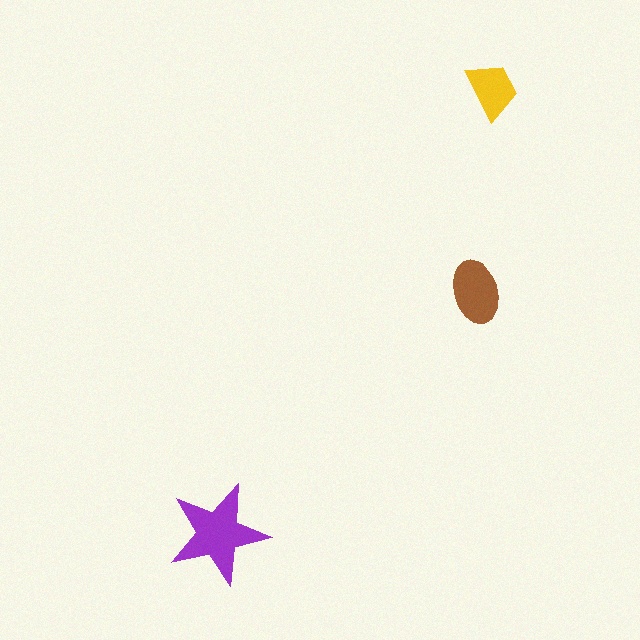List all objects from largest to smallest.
The purple star, the brown ellipse, the yellow trapezoid.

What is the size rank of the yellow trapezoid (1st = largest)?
3rd.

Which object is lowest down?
The purple star is bottommost.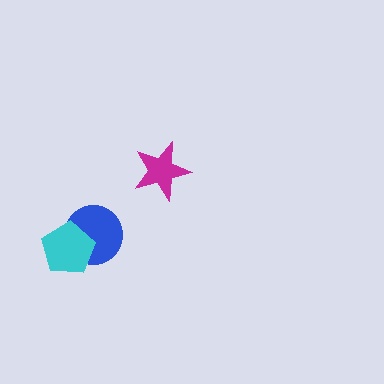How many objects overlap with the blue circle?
1 object overlaps with the blue circle.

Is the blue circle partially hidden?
Yes, it is partially covered by another shape.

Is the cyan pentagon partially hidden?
No, no other shape covers it.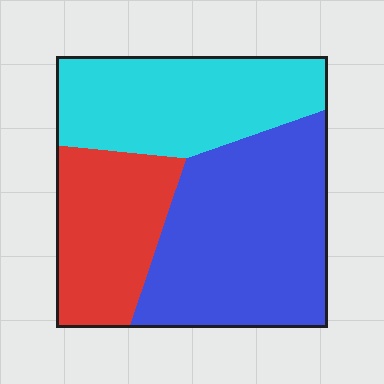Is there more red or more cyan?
Cyan.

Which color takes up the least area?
Red, at roughly 25%.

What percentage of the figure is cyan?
Cyan covers about 30% of the figure.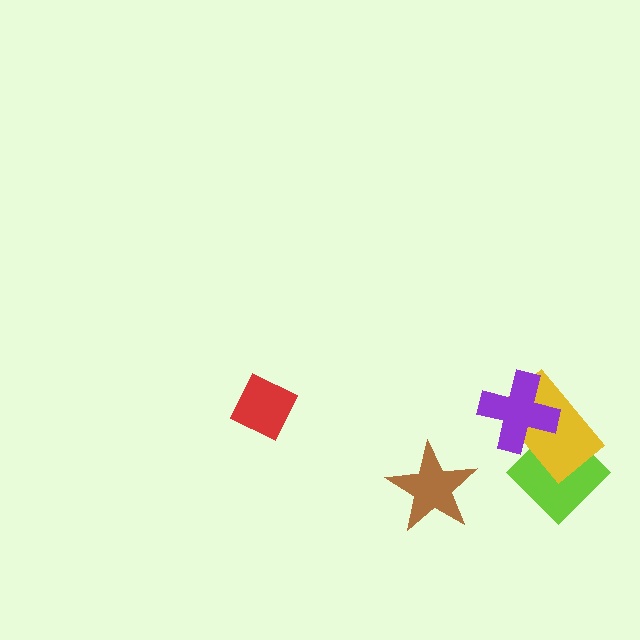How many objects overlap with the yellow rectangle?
2 objects overlap with the yellow rectangle.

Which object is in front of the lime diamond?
The yellow rectangle is in front of the lime diamond.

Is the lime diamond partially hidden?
Yes, it is partially covered by another shape.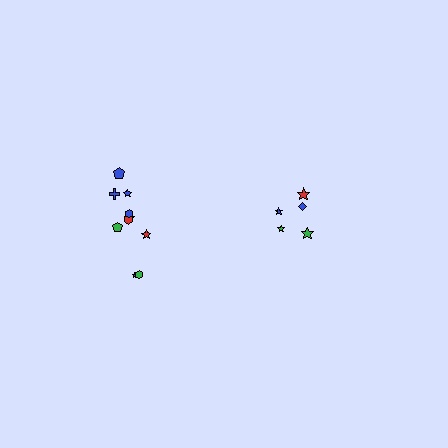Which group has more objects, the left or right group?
The left group.